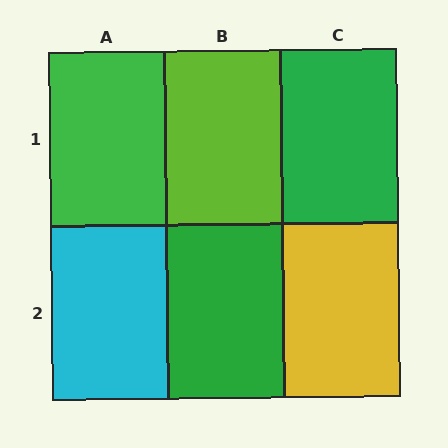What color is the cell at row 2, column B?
Green.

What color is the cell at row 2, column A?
Cyan.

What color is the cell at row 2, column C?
Yellow.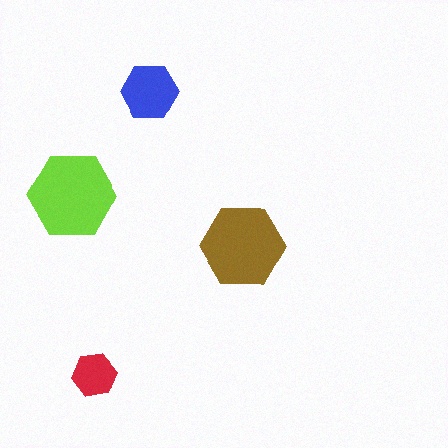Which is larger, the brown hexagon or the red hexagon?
The brown one.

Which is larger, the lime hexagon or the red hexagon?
The lime one.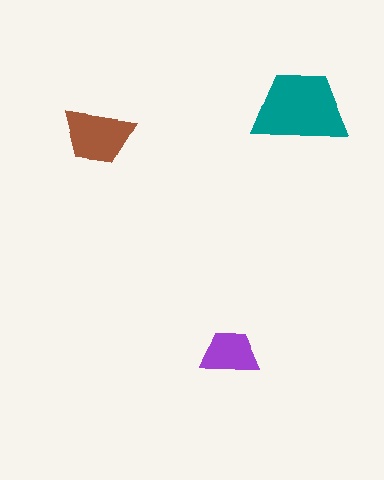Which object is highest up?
The teal trapezoid is topmost.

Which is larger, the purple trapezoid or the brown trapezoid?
The brown one.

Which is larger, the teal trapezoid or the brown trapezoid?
The teal one.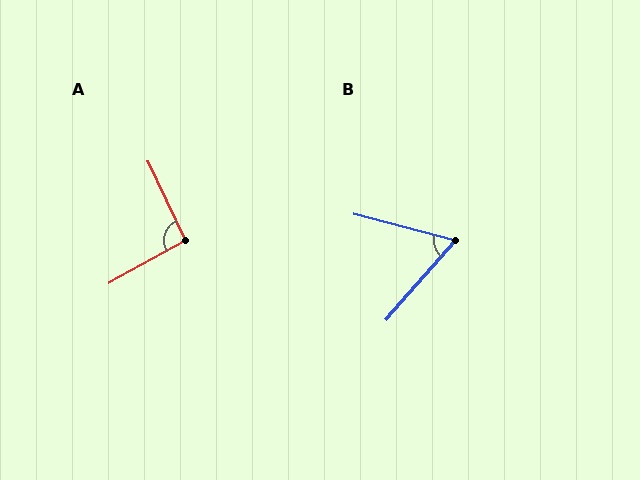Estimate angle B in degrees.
Approximately 63 degrees.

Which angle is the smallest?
B, at approximately 63 degrees.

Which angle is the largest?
A, at approximately 94 degrees.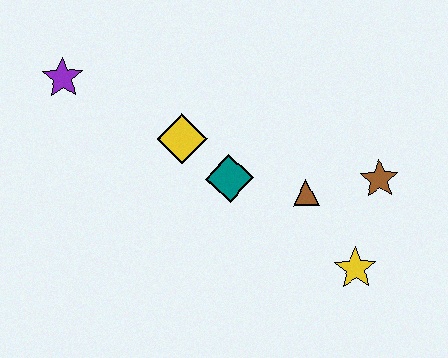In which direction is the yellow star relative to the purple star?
The yellow star is to the right of the purple star.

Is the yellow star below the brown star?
Yes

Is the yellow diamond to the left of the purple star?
No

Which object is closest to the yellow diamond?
The teal diamond is closest to the yellow diamond.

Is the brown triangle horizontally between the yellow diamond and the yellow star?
Yes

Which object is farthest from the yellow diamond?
The yellow star is farthest from the yellow diamond.